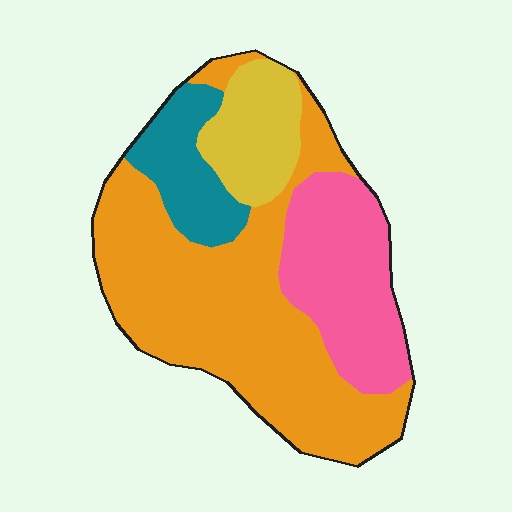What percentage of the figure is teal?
Teal takes up about one eighth (1/8) of the figure.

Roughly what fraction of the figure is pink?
Pink covers roughly 25% of the figure.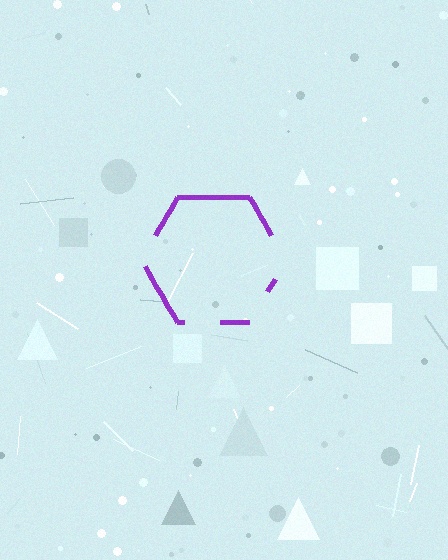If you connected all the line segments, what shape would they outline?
They would outline a hexagon.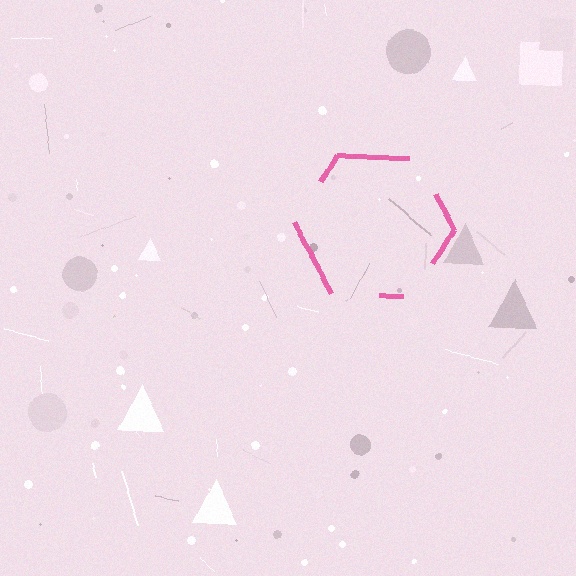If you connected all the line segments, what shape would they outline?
They would outline a hexagon.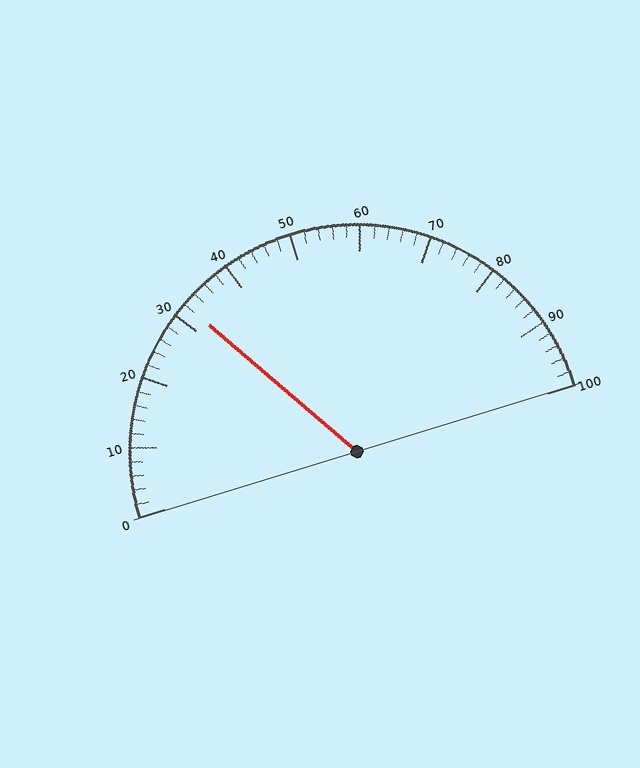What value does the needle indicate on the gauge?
The needle indicates approximately 32.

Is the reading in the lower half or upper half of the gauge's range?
The reading is in the lower half of the range (0 to 100).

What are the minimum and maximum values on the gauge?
The gauge ranges from 0 to 100.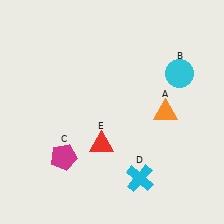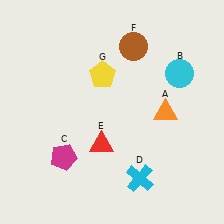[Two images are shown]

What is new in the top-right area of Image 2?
A brown circle (F) was added in the top-right area of Image 2.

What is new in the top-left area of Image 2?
A yellow pentagon (G) was added in the top-left area of Image 2.